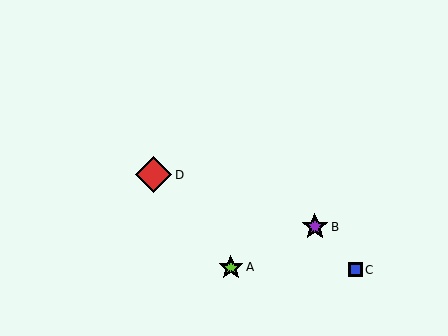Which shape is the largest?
The red diamond (labeled D) is the largest.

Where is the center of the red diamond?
The center of the red diamond is at (154, 175).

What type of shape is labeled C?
Shape C is a blue square.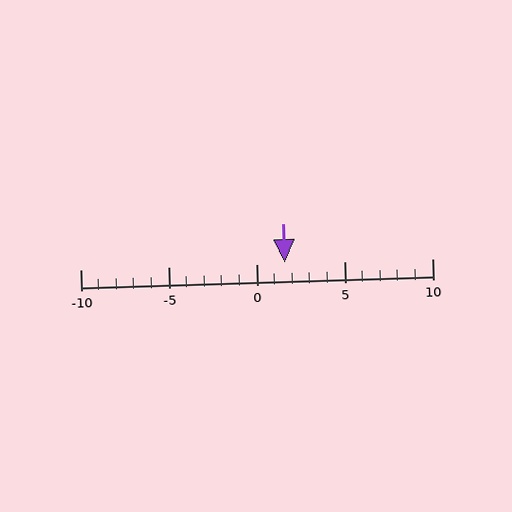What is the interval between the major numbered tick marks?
The major tick marks are spaced 5 units apart.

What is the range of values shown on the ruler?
The ruler shows values from -10 to 10.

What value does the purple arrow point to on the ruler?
The purple arrow points to approximately 2.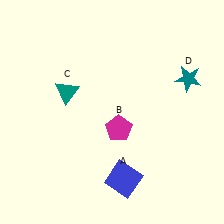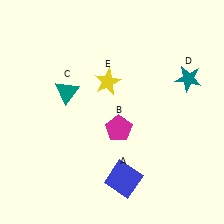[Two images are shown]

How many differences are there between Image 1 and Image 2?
There is 1 difference between the two images.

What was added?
A yellow star (E) was added in Image 2.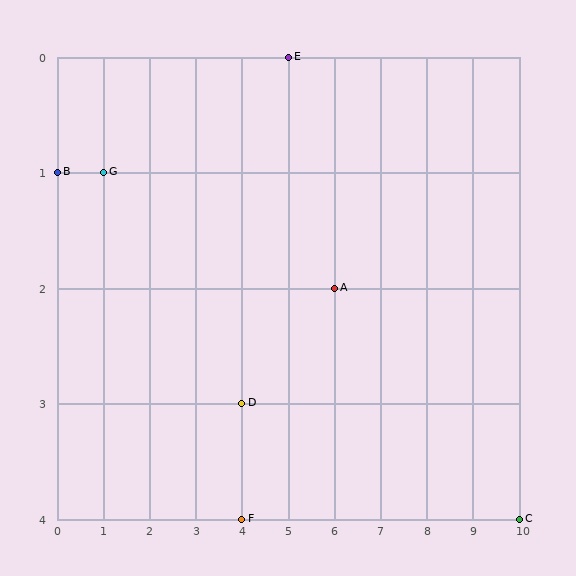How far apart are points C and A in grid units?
Points C and A are 4 columns and 2 rows apart (about 4.5 grid units diagonally).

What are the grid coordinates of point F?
Point F is at grid coordinates (4, 4).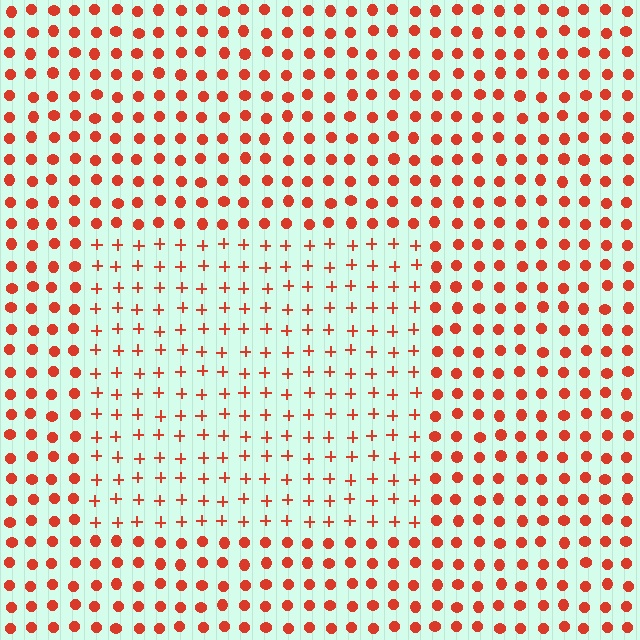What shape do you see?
I see a rectangle.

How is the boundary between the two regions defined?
The boundary is defined by a change in element shape: plus signs inside vs. circles outside. All elements share the same color and spacing.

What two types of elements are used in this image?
The image uses plus signs inside the rectangle region and circles outside it.